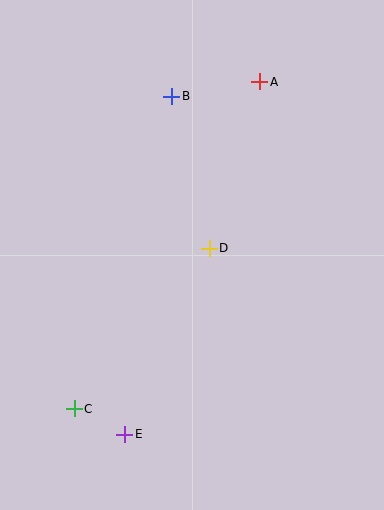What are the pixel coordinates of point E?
Point E is at (125, 434).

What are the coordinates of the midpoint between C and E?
The midpoint between C and E is at (99, 421).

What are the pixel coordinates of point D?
Point D is at (209, 248).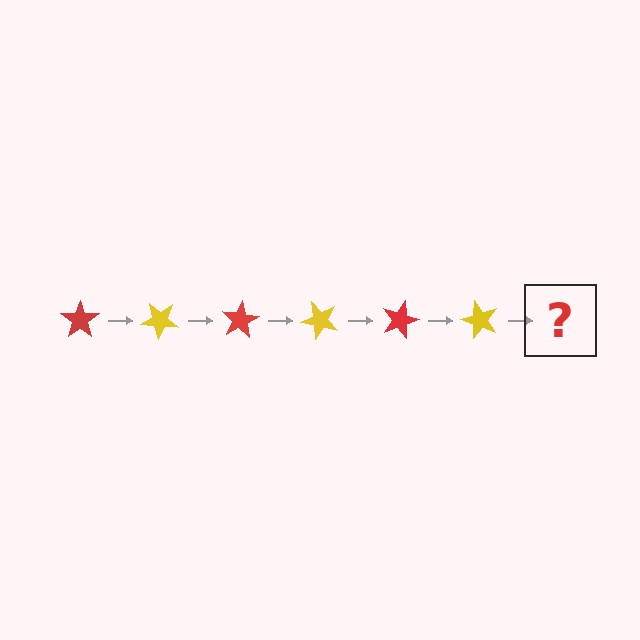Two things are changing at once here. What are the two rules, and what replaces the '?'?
The two rules are that it rotates 40 degrees each step and the color cycles through red and yellow. The '?' should be a red star, rotated 240 degrees from the start.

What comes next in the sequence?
The next element should be a red star, rotated 240 degrees from the start.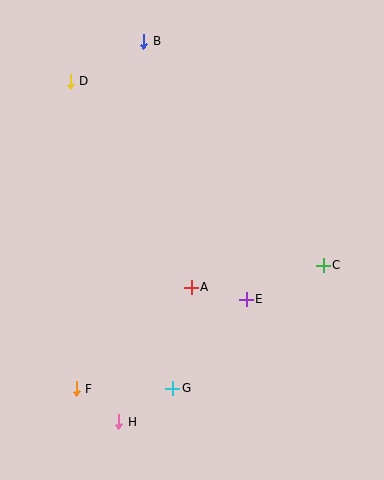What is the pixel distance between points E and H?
The distance between E and H is 177 pixels.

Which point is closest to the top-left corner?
Point D is closest to the top-left corner.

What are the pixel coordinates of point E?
Point E is at (246, 299).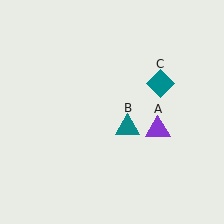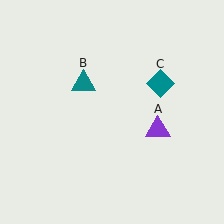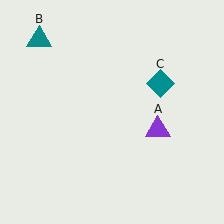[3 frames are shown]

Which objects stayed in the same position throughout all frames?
Purple triangle (object A) and teal diamond (object C) remained stationary.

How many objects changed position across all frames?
1 object changed position: teal triangle (object B).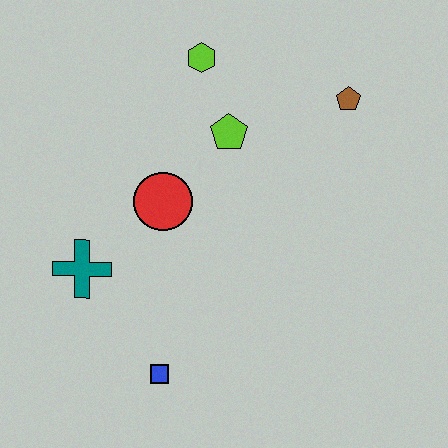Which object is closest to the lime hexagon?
The lime pentagon is closest to the lime hexagon.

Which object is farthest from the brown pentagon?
The blue square is farthest from the brown pentagon.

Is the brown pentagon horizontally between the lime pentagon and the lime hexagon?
No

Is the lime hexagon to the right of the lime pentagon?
No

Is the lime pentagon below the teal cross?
No